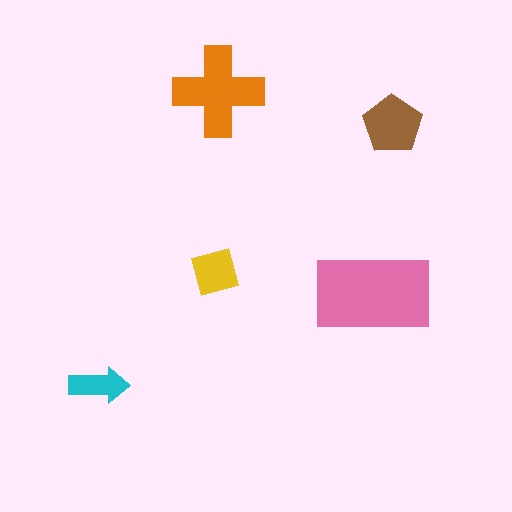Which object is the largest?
The pink rectangle.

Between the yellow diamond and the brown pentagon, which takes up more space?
The brown pentagon.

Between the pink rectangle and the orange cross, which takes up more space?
The pink rectangle.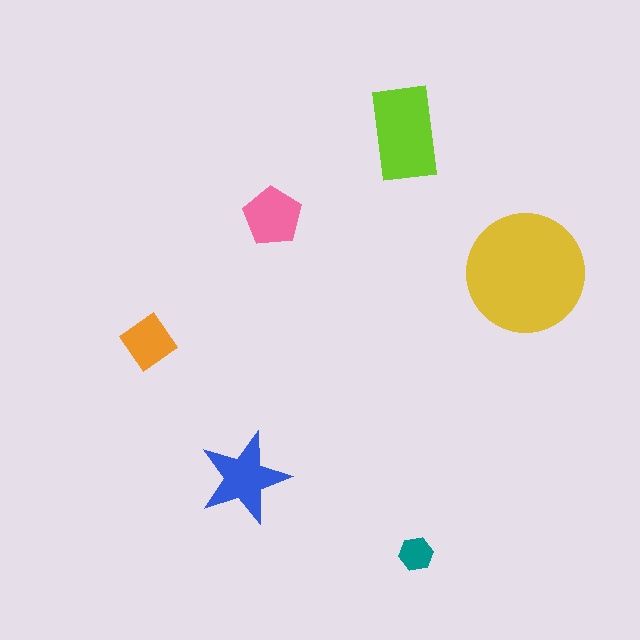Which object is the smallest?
The teal hexagon.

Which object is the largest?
The yellow circle.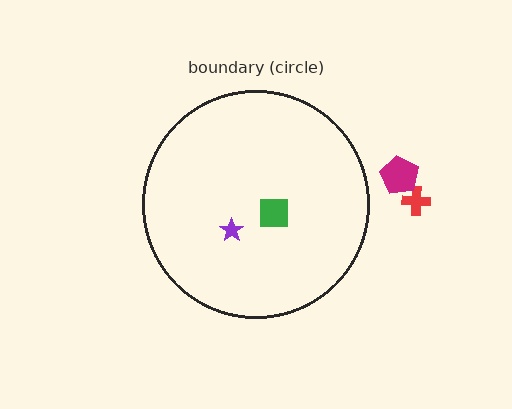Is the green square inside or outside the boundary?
Inside.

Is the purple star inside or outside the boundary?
Inside.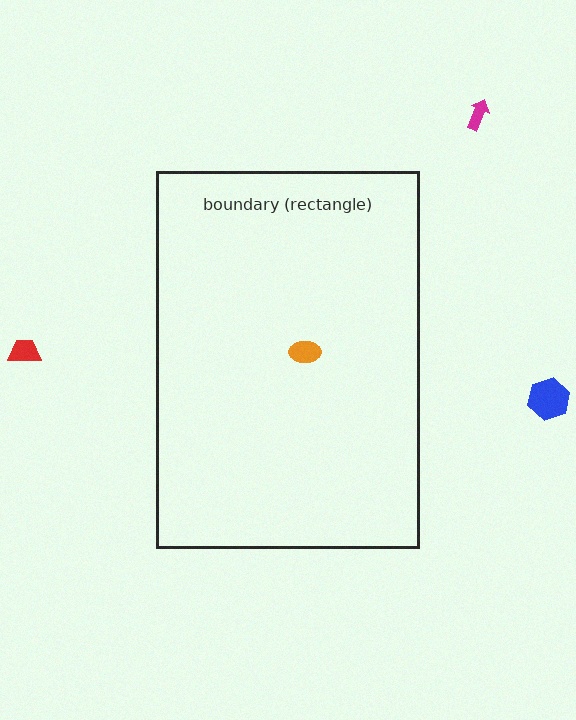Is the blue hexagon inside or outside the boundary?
Outside.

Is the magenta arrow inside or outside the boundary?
Outside.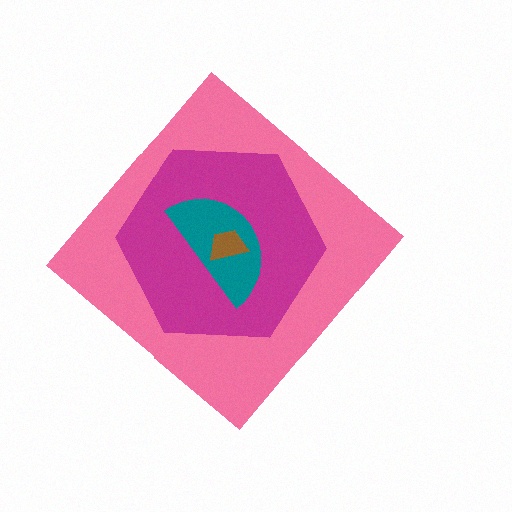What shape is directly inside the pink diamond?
The magenta hexagon.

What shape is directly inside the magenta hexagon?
The teal semicircle.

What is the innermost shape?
The brown trapezoid.